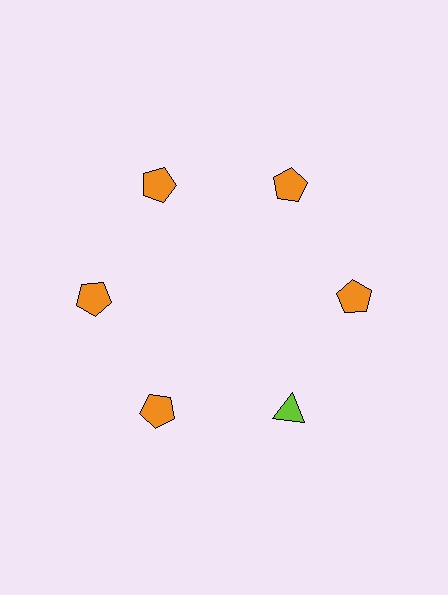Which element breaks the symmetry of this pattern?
The lime triangle at roughly the 5 o'clock position breaks the symmetry. All other shapes are orange pentagons.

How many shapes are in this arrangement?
There are 6 shapes arranged in a ring pattern.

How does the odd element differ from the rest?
It differs in both color (lime instead of orange) and shape (triangle instead of pentagon).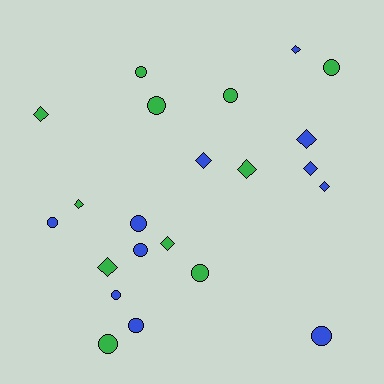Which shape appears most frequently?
Circle, with 12 objects.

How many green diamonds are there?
There are 5 green diamonds.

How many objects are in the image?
There are 22 objects.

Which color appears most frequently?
Blue, with 11 objects.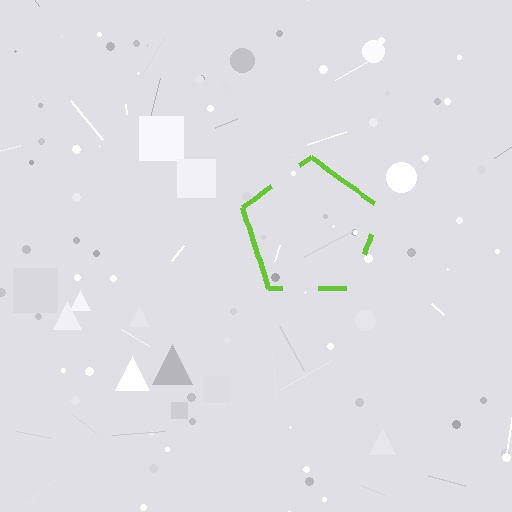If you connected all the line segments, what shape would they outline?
They would outline a pentagon.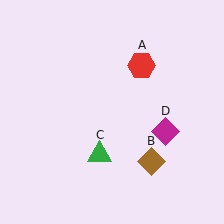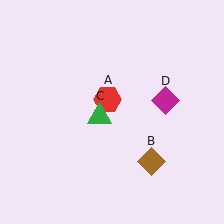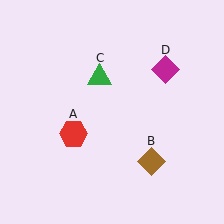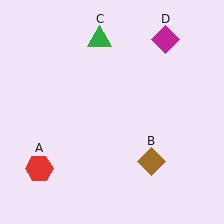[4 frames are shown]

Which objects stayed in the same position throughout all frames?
Brown diamond (object B) remained stationary.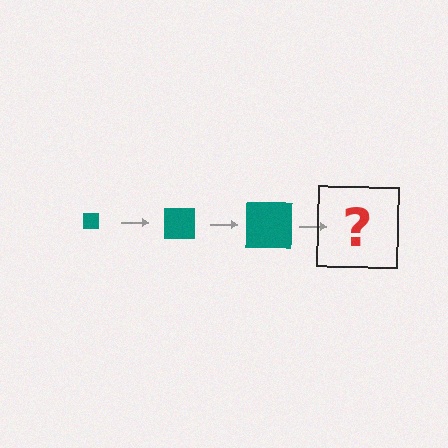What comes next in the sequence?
The next element should be a teal square, larger than the previous one.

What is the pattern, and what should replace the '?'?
The pattern is that the square gets progressively larger each step. The '?' should be a teal square, larger than the previous one.